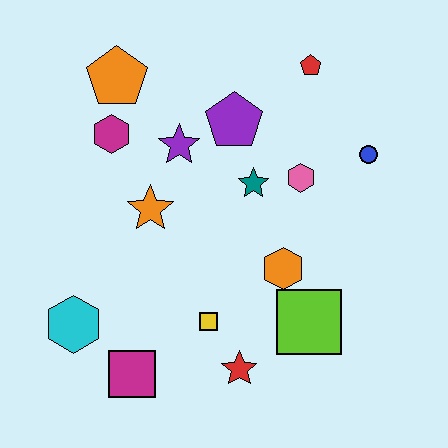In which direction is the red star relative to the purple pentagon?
The red star is below the purple pentagon.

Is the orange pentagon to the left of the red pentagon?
Yes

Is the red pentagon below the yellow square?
No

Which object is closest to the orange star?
The purple star is closest to the orange star.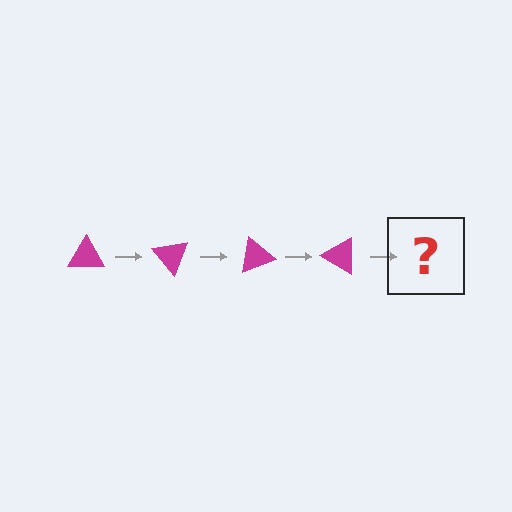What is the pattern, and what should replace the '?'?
The pattern is that the triangle rotates 50 degrees each step. The '?' should be a magenta triangle rotated 200 degrees.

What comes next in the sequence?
The next element should be a magenta triangle rotated 200 degrees.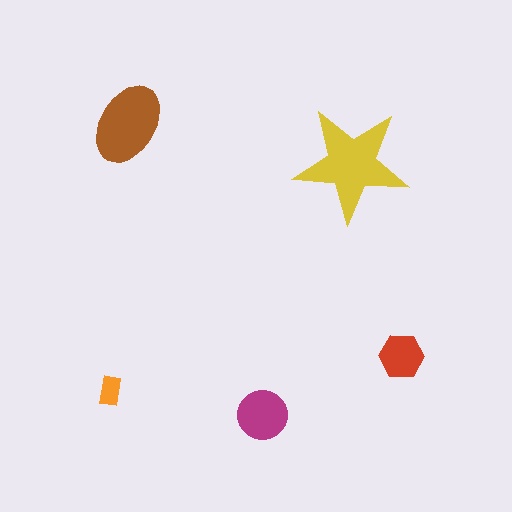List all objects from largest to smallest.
The yellow star, the brown ellipse, the magenta circle, the red hexagon, the orange rectangle.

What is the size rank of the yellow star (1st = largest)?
1st.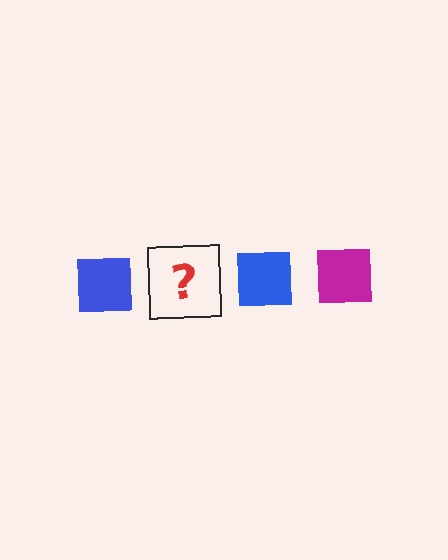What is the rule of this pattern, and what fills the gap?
The rule is that the pattern cycles through blue, magenta squares. The gap should be filled with a magenta square.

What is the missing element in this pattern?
The missing element is a magenta square.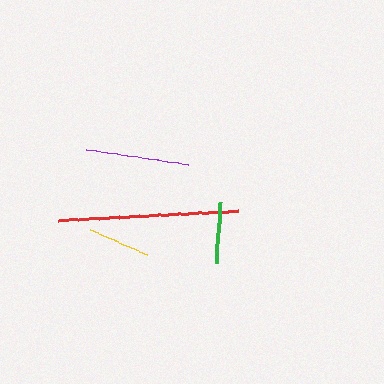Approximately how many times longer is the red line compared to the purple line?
The red line is approximately 1.7 times the length of the purple line.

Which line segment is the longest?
The red line is the longest at approximately 181 pixels.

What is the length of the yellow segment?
The yellow segment is approximately 62 pixels long.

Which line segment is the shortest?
The green line is the shortest at approximately 61 pixels.